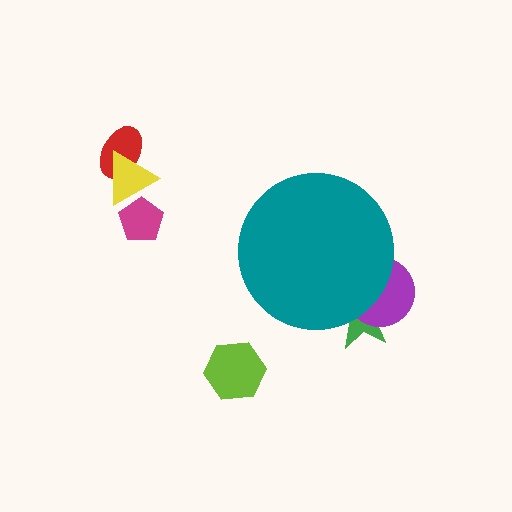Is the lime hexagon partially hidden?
No, the lime hexagon is fully visible.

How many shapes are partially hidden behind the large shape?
2 shapes are partially hidden.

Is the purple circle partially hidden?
Yes, the purple circle is partially hidden behind the teal circle.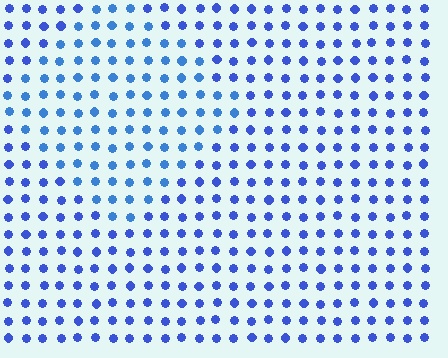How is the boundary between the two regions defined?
The boundary is defined purely by a slight shift in hue (about 18 degrees). Spacing, size, and orientation are identical on both sides.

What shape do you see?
I see a diamond.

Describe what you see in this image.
The image is filled with small blue elements in a uniform arrangement. A diamond-shaped region is visible where the elements are tinted to a slightly different hue, forming a subtle color boundary.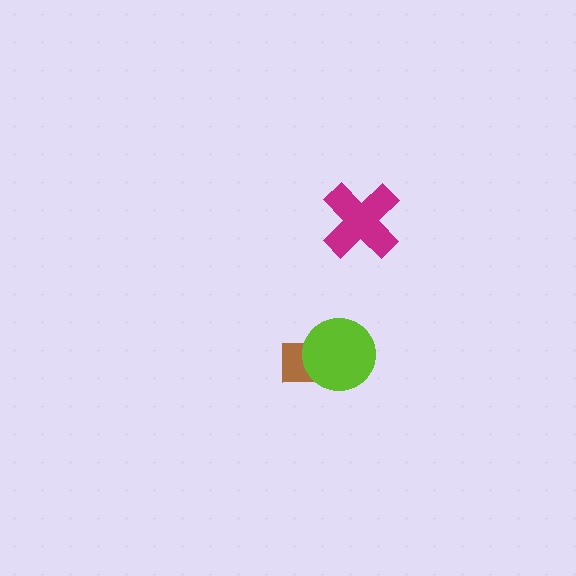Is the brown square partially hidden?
Yes, it is partially covered by another shape.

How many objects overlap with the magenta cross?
0 objects overlap with the magenta cross.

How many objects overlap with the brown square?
1 object overlaps with the brown square.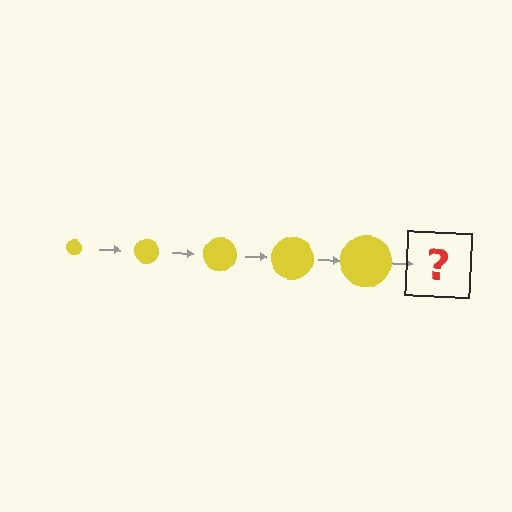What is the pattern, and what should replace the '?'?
The pattern is that the circle gets progressively larger each step. The '?' should be a yellow circle, larger than the previous one.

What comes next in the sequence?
The next element should be a yellow circle, larger than the previous one.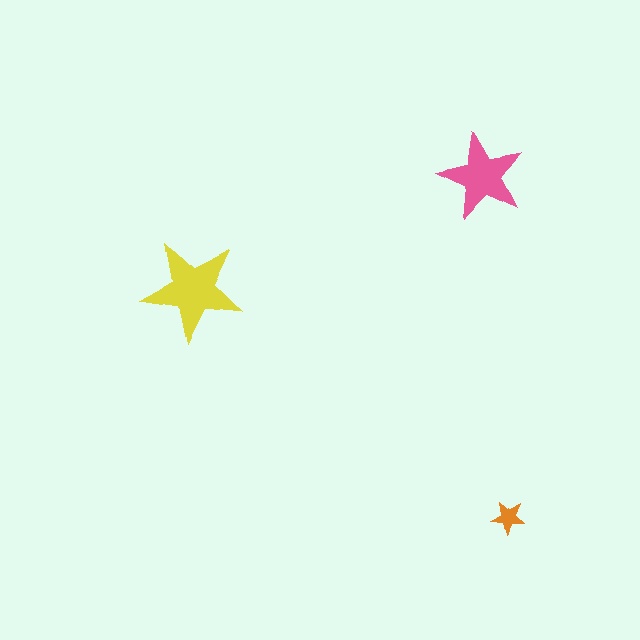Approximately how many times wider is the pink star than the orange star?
About 2.5 times wider.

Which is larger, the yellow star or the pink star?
The yellow one.